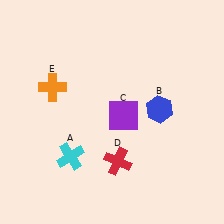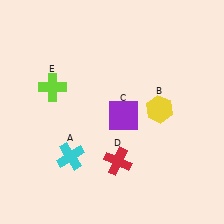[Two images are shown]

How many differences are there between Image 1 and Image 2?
There are 2 differences between the two images.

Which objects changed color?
B changed from blue to yellow. E changed from orange to lime.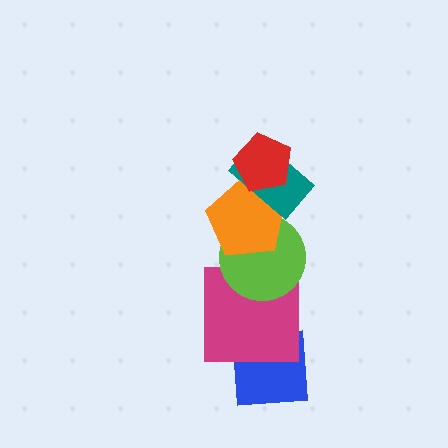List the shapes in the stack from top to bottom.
From top to bottom: the red pentagon, the teal rectangle, the orange pentagon, the lime circle, the magenta square, the blue square.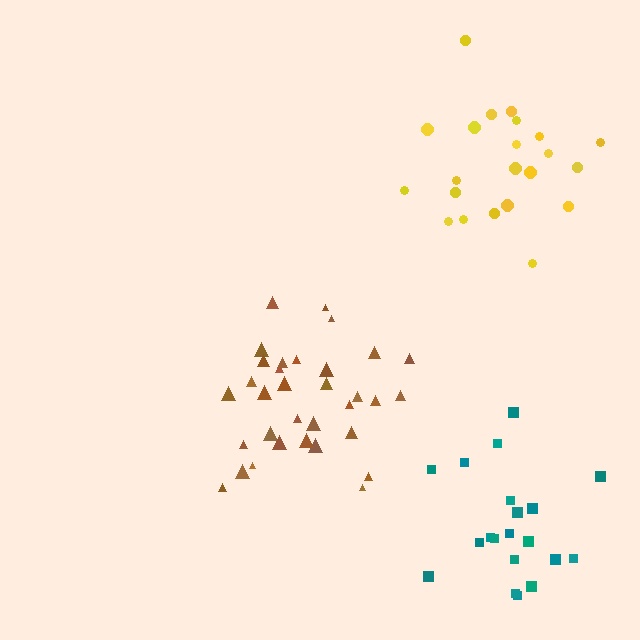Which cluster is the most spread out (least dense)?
Teal.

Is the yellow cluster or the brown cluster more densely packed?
Brown.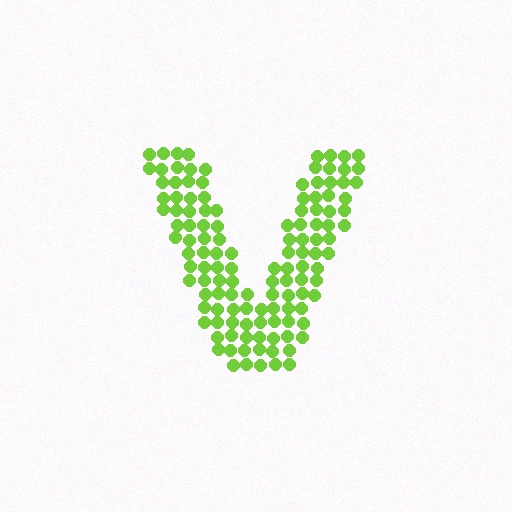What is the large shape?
The large shape is the letter V.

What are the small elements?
The small elements are circles.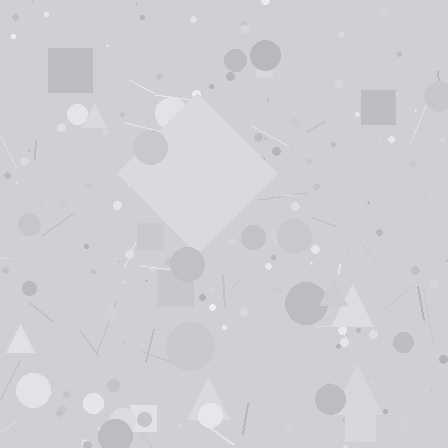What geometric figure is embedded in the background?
A diamond is embedded in the background.